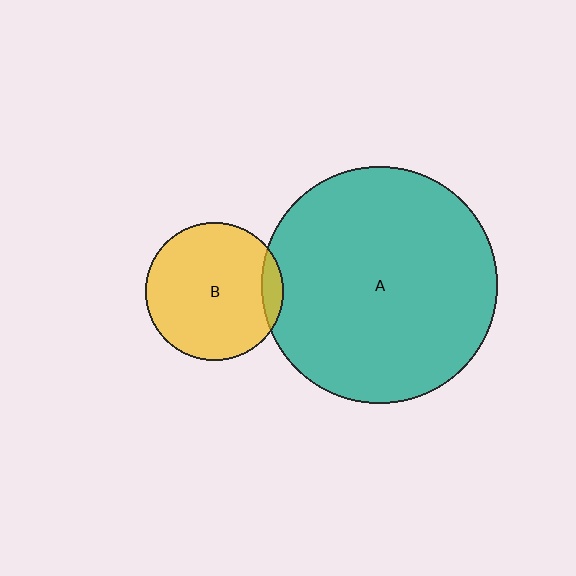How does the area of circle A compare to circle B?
Approximately 2.9 times.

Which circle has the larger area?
Circle A (teal).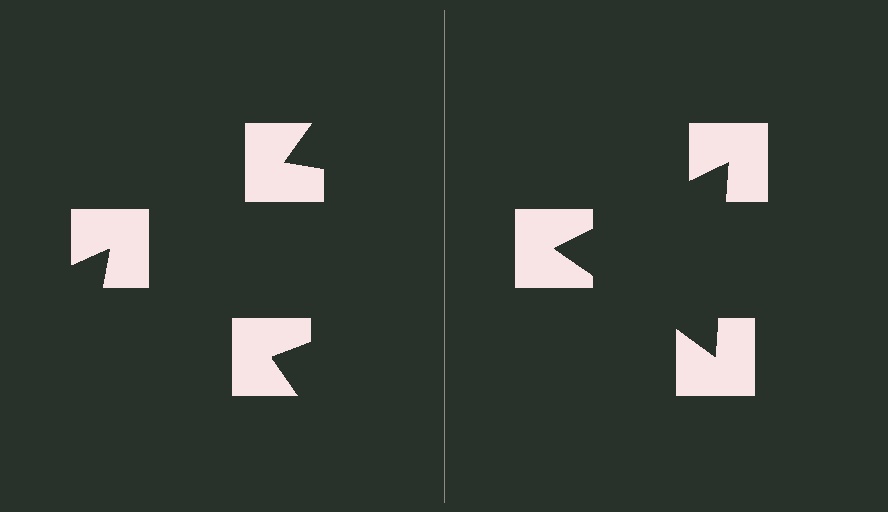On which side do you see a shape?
An illusory triangle appears on the right side. On the left side the wedge cuts are rotated, so no coherent shape forms.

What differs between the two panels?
The notched squares are positioned identically on both sides; only the wedge orientations differ. On the right they align to a triangle; on the left they are misaligned.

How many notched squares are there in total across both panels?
6 — 3 on each side.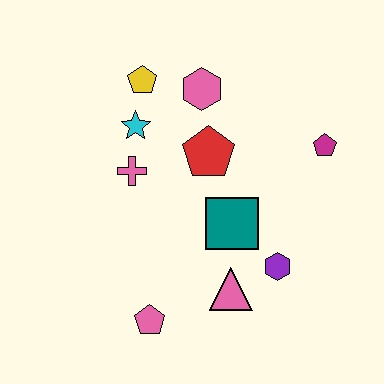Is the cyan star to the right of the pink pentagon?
No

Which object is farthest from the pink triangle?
The yellow pentagon is farthest from the pink triangle.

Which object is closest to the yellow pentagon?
The cyan star is closest to the yellow pentagon.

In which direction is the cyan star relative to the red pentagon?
The cyan star is to the left of the red pentagon.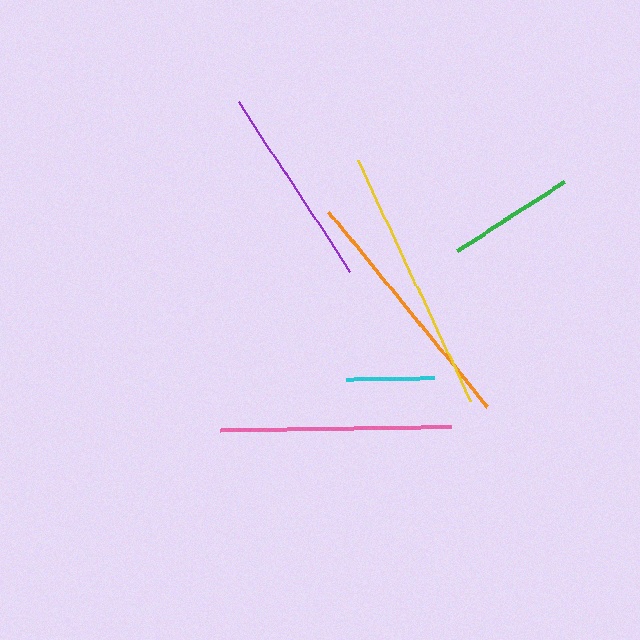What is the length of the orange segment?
The orange segment is approximately 251 pixels long.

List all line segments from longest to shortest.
From longest to shortest: yellow, orange, pink, purple, green, cyan.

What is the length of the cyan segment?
The cyan segment is approximately 88 pixels long.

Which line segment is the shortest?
The cyan line is the shortest at approximately 88 pixels.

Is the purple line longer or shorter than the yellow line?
The yellow line is longer than the purple line.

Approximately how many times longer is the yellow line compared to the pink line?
The yellow line is approximately 1.2 times the length of the pink line.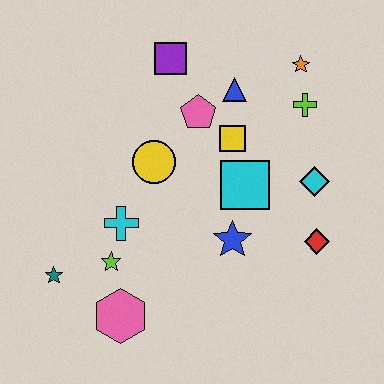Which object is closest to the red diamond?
The cyan diamond is closest to the red diamond.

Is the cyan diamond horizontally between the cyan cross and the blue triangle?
No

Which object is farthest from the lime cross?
The teal star is farthest from the lime cross.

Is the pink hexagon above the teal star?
No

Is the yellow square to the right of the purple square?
Yes